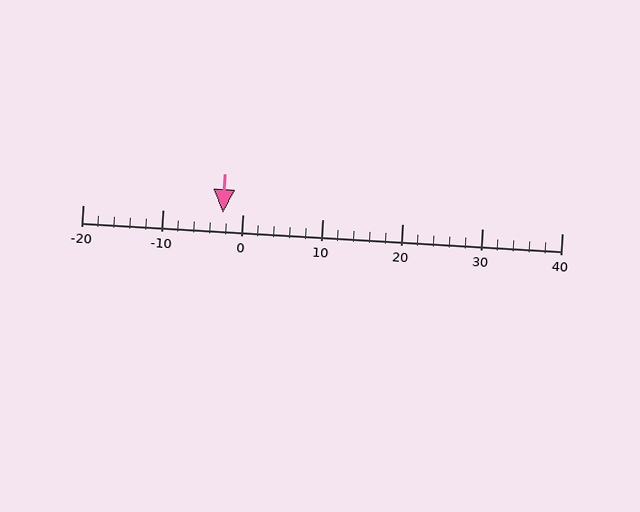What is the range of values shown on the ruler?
The ruler shows values from -20 to 40.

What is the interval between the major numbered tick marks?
The major tick marks are spaced 10 units apart.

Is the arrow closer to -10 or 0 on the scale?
The arrow is closer to 0.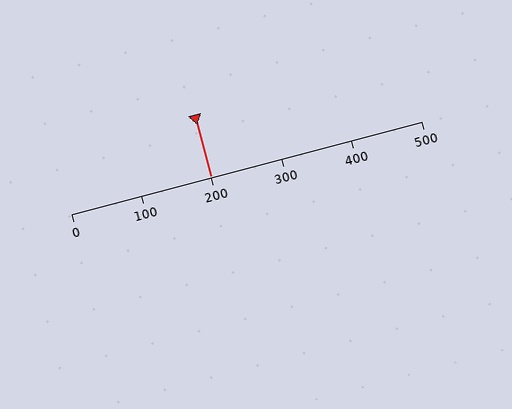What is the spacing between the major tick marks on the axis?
The major ticks are spaced 100 apart.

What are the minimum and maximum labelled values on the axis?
The axis runs from 0 to 500.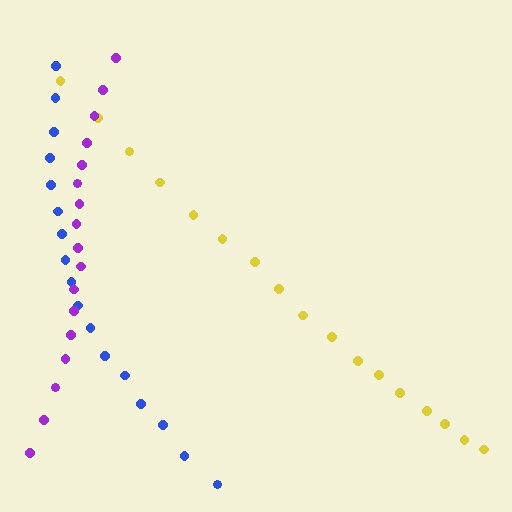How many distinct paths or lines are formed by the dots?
There are 3 distinct paths.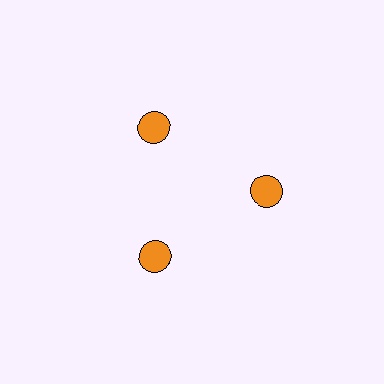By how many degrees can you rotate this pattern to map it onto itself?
The pattern maps onto itself every 120 degrees of rotation.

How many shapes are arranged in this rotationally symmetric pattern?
There are 3 shapes, arranged in 3 groups of 1.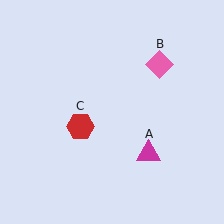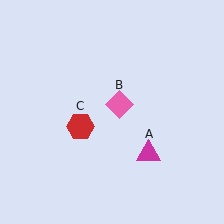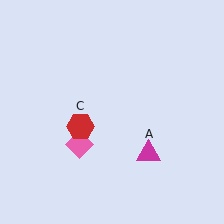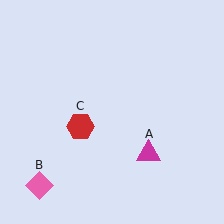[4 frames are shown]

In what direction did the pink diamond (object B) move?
The pink diamond (object B) moved down and to the left.